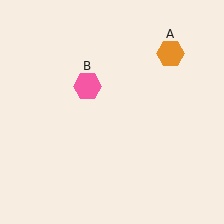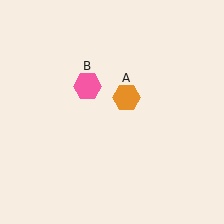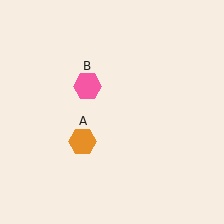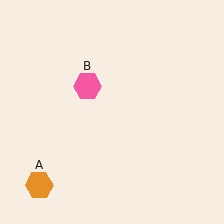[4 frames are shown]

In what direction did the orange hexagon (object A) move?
The orange hexagon (object A) moved down and to the left.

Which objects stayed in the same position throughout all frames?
Pink hexagon (object B) remained stationary.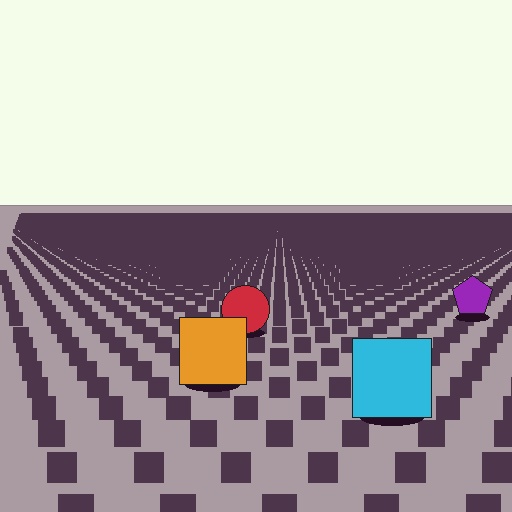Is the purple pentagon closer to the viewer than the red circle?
No. The red circle is closer — you can tell from the texture gradient: the ground texture is coarser near it.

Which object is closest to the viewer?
The cyan square is closest. The texture marks near it are larger and more spread out.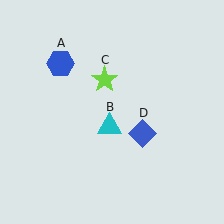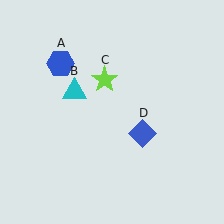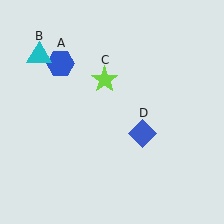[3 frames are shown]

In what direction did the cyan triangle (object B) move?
The cyan triangle (object B) moved up and to the left.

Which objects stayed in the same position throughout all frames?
Blue hexagon (object A) and lime star (object C) and blue diamond (object D) remained stationary.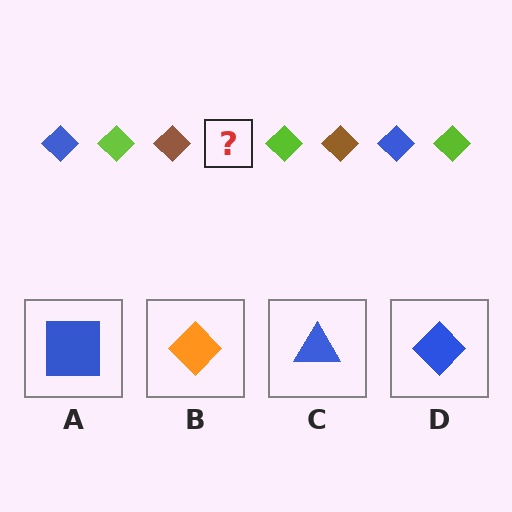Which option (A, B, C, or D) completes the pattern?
D.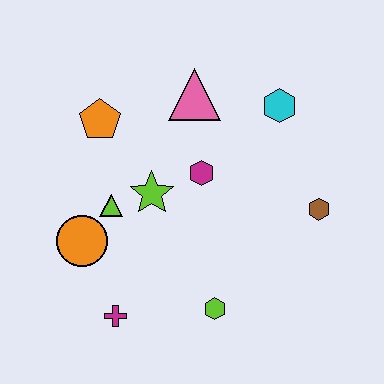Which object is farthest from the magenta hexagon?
The magenta cross is farthest from the magenta hexagon.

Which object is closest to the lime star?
The lime triangle is closest to the lime star.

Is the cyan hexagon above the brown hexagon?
Yes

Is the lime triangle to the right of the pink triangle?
No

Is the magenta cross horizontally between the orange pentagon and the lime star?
Yes